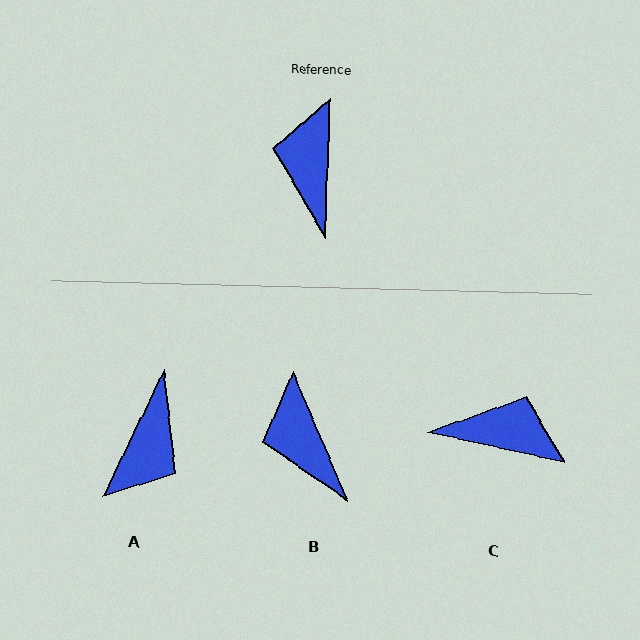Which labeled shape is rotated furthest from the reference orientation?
A, about 156 degrees away.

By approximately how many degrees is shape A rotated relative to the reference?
Approximately 156 degrees counter-clockwise.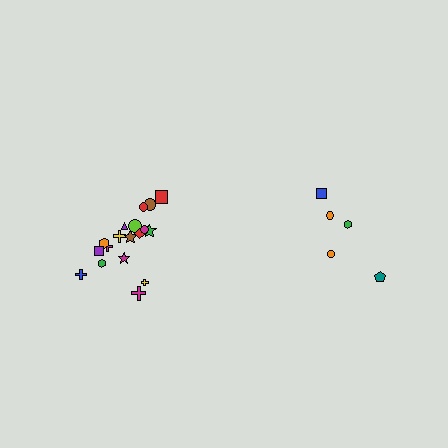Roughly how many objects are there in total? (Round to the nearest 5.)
Roughly 25 objects in total.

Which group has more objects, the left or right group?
The left group.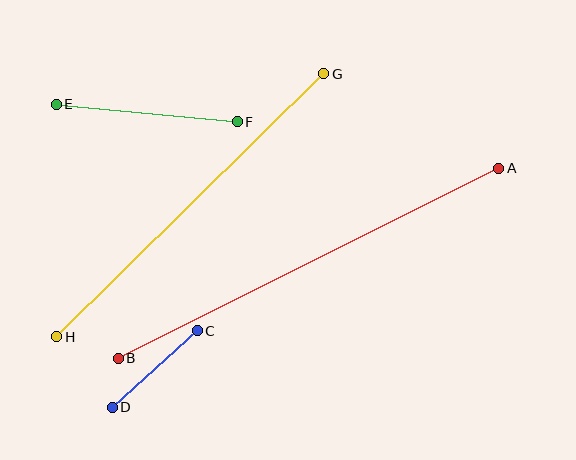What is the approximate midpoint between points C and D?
The midpoint is at approximately (155, 369) pixels.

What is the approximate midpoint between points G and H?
The midpoint is at approximately (190, 205) pixels.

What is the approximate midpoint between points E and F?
The midpoint is at approximately (147, 113) pixels.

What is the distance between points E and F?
The distance is approximately 182 pixels.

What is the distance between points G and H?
The distance is approximately 374 pixels.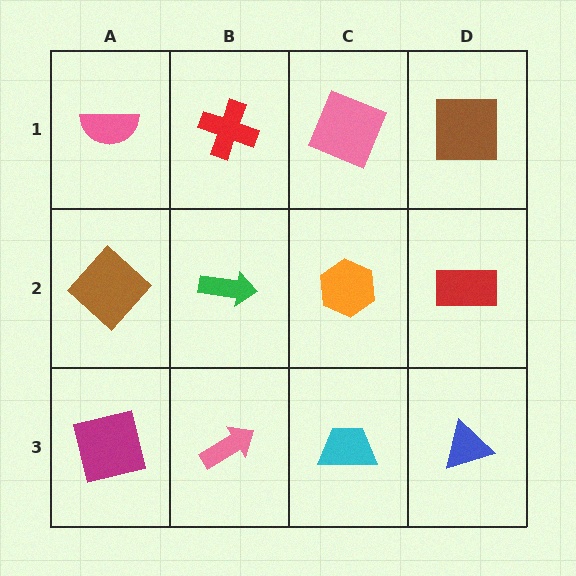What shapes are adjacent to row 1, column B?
A green arrow (row 2, column B), a pink semicircle (row 1, column A), a pink square (row 1, column C).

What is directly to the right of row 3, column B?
A cyan trapezoid.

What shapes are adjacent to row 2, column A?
A pink semicircle (row 1, column A), a magenta square (row 3, column A), a green arrow (row 2, column B).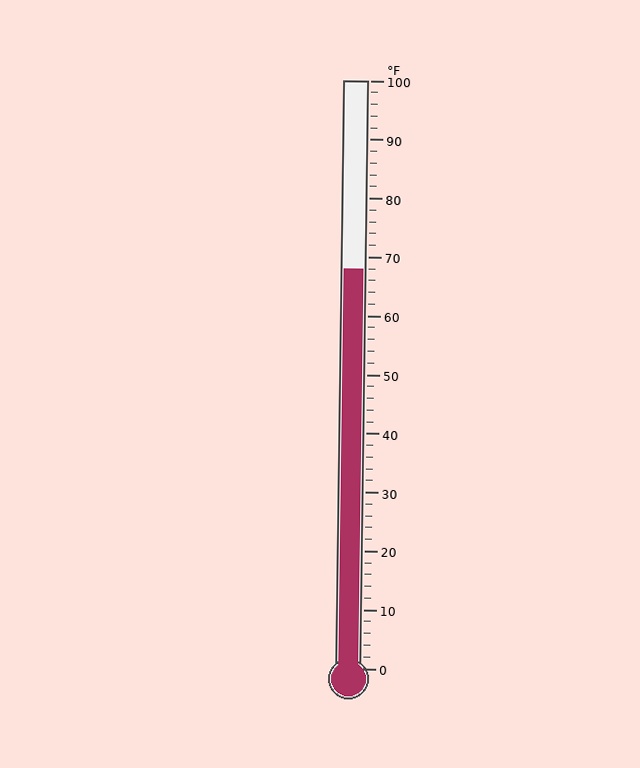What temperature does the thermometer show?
The thermometer shows approximately 68°F.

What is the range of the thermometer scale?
The thermometer scale ranges from 0°F to 100°F.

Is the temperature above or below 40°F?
The temperature is above 40°F.